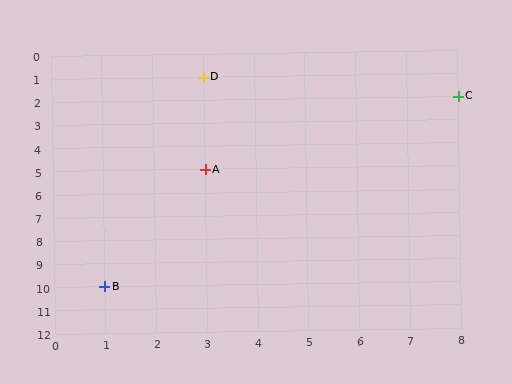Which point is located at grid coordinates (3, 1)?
Point D is at (3, 1).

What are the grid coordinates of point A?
Point A is at grid coordinates (3, 5).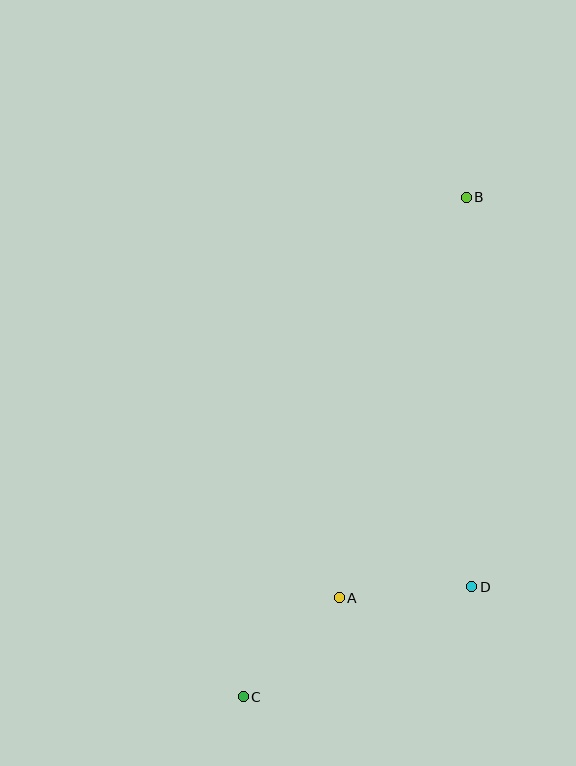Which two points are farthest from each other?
Points B and C are farthest from each other.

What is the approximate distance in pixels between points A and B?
The distance between A and B is approximately 420 pixels.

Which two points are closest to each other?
Points A and D are closest to each other.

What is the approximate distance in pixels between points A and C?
The distance between A and C is approximately 138 pixels.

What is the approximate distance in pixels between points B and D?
The distance between B and D is approximately 390 pixels.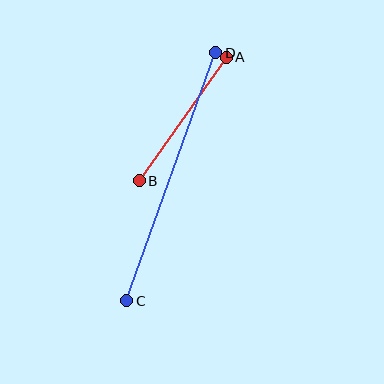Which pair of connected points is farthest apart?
Points C and D are farthest apart.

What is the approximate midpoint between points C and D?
The midpoint is at approximately (171, 177) pixels.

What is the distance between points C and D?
The distance is approximately 263 pixels.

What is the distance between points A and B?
The distance is approximately 151 pixels.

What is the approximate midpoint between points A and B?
The midpoint is at approximately (183, 119) pixels.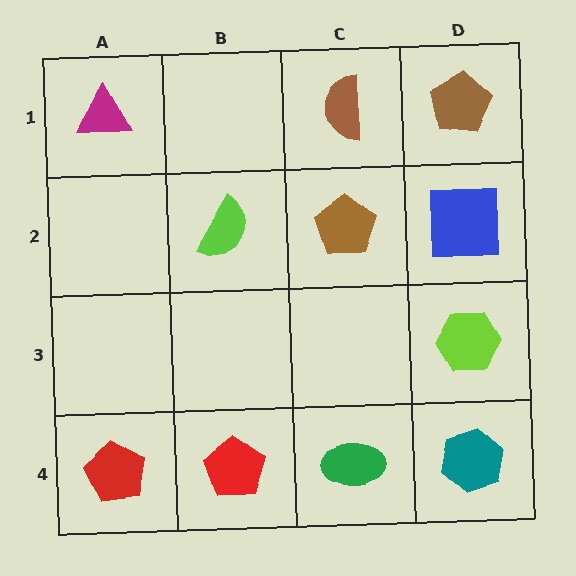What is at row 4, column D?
A teal hexagon.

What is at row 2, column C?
A brown pentagon.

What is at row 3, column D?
A lime hexagon.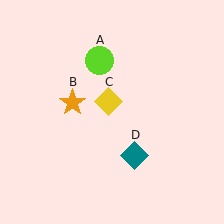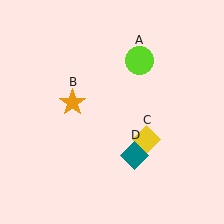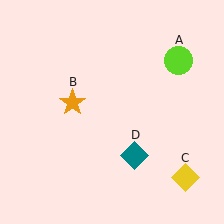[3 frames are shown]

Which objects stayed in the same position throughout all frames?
Orange star (object B) and teal diamond (object D) remained stationary.